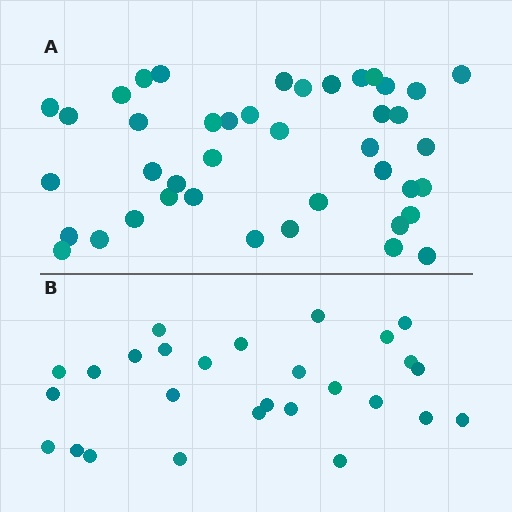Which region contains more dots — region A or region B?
Region A (the top region) has more dots.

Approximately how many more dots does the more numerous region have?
Region A has approximately 15 more dots than region B.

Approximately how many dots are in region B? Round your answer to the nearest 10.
About 30 dots. (The exact count is 27, which rounds to 30.)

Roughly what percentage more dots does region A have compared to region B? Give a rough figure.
About 55% more.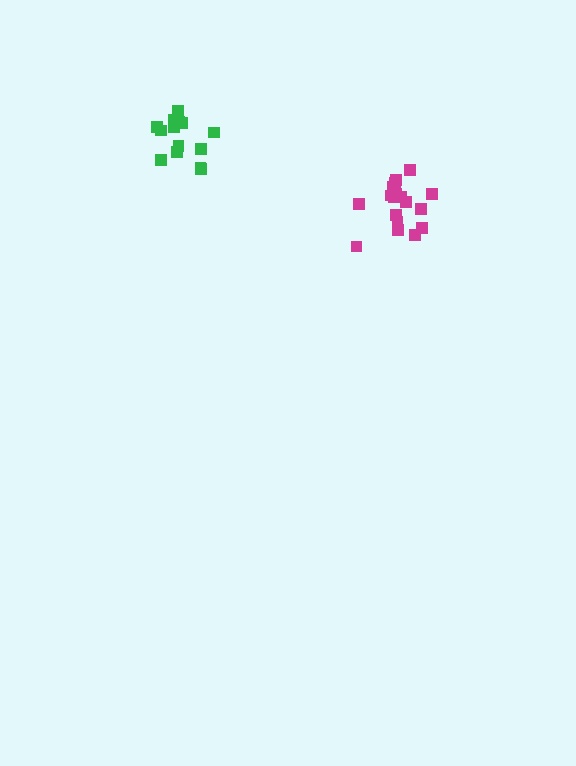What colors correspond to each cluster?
The clusters are colored: magenta, green.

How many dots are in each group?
Group 1: 18 dots, Group 2: 14 dots (32 total).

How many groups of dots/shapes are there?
There are 2 groups.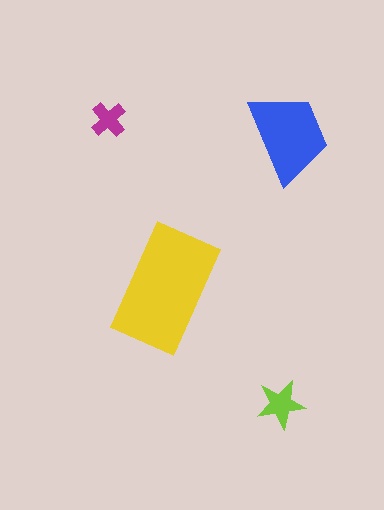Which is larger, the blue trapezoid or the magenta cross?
The blue trapezoid.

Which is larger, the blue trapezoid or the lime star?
The blue trapezoid.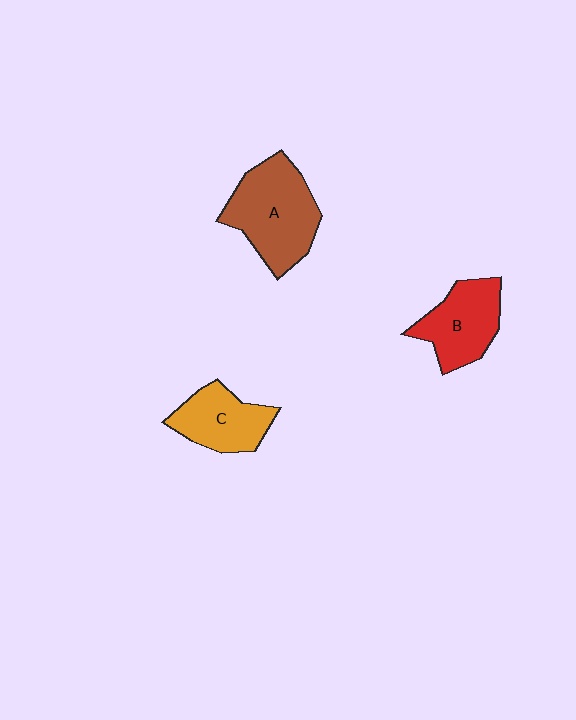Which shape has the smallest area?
Shape C (orange).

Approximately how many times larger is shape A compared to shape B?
Approximately 1.4 times.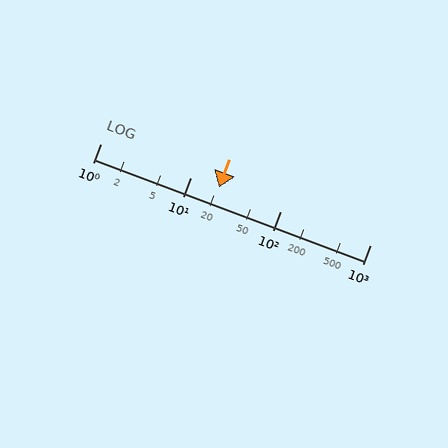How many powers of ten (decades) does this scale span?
The scale spans 3 decades, from 1 to 1000.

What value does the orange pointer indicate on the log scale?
The pointer indicates approximately 21.